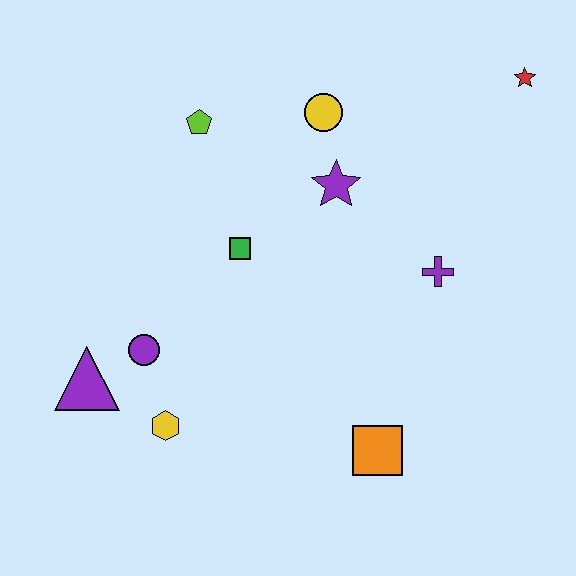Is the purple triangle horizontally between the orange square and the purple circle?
No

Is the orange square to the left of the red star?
Yes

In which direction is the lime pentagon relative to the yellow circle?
The lime pentagon is to the left of the yellow circle.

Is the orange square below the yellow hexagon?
Yes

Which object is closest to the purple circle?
The purple triangle is closest to the purple circle.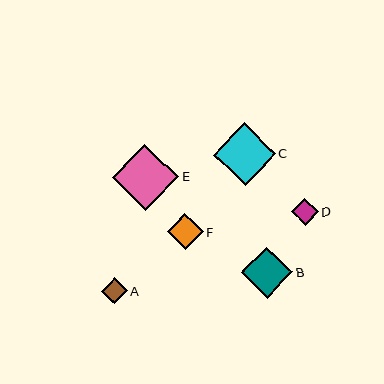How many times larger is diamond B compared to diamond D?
Diamond B is approximately 1.9 times the size of diamond D.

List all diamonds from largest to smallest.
From largest to smallest: E, C, B, F, D, A.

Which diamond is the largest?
Diamond E is the largest with a size of approximately 66 pixels.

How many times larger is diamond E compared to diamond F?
Diamond E is approximately 1.9 times the size of diamond F.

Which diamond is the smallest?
Diamond A is the smallest with a size of approximately 26 pixels.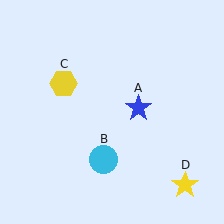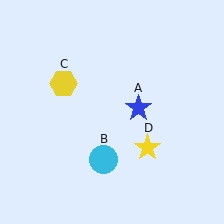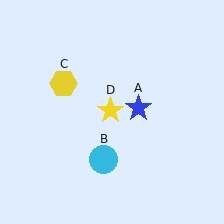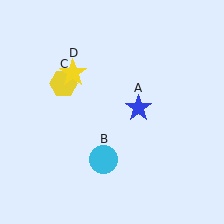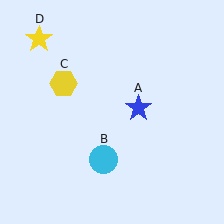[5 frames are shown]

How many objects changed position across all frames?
1 object changed position: yellow star (object D).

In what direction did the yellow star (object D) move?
The yellow star (object D) moved up and to the left.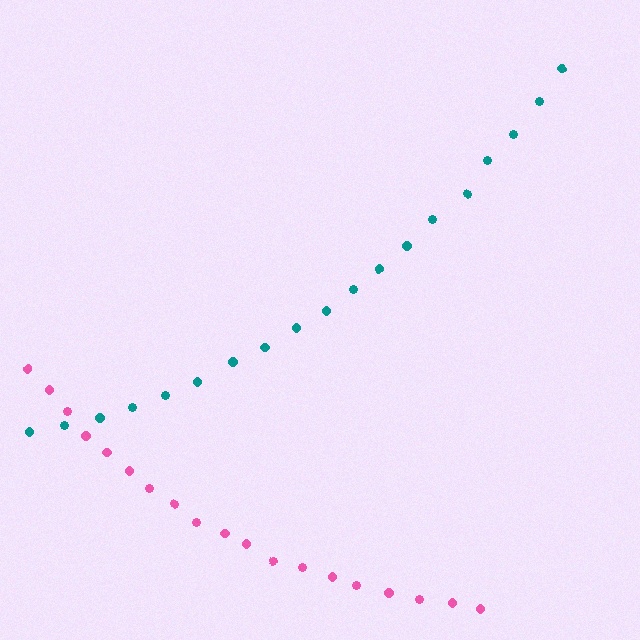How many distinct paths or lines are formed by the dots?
There are 2 distinct paths.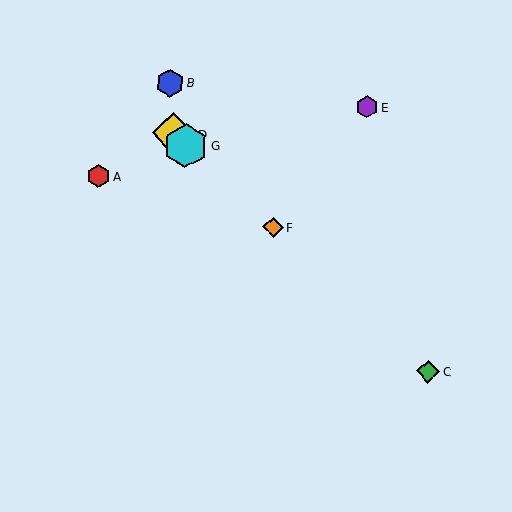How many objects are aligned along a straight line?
4 objects (C, D, F, G) are aligned along a straight line.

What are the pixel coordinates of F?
Object F is at (273, 227).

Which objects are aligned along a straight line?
Objects C, D, F, G are aligned along a straight line.